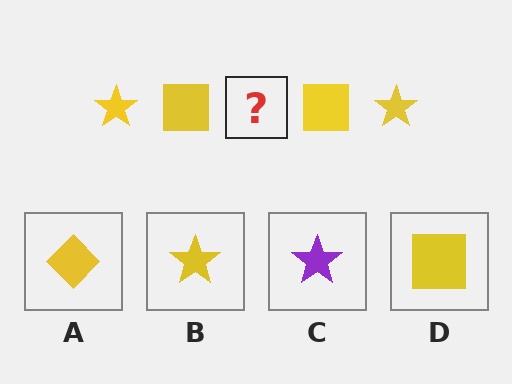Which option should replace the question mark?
Option B.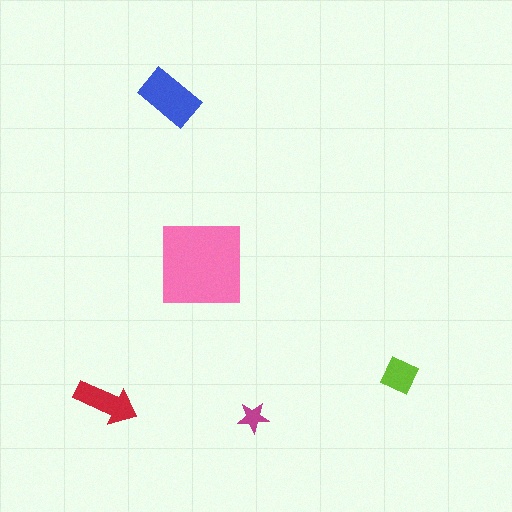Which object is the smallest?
The magenta star.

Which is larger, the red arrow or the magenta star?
The red arrow.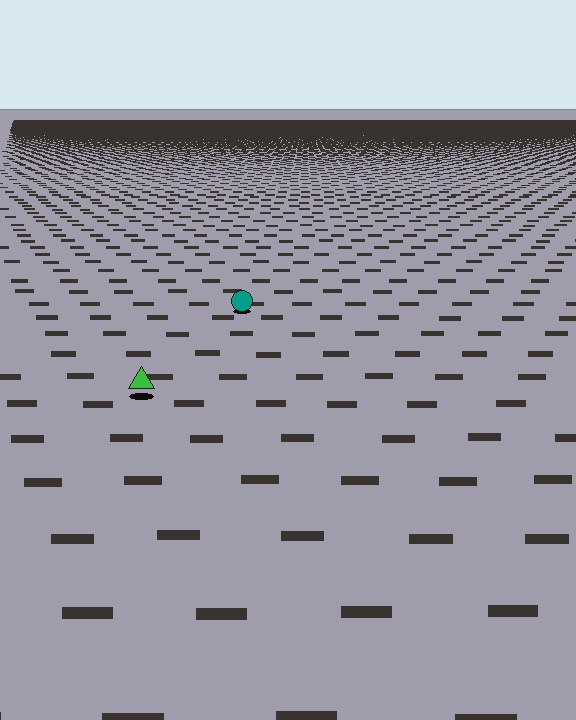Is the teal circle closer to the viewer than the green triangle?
No. The green triangle is closer — you can tell from the texture gradient: the ground texture is coarser near it.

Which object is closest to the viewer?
The green triangle is closest. The texture marks near it are larger and more spread out.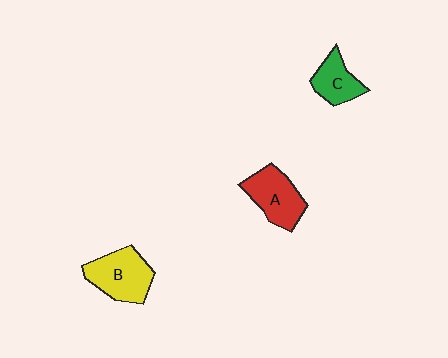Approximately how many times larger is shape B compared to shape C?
Approximately 1.5 times.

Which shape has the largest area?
Shape B (yellow).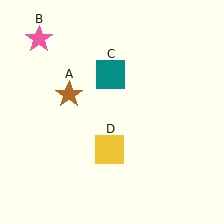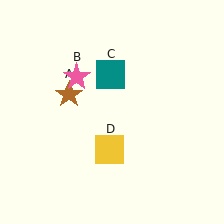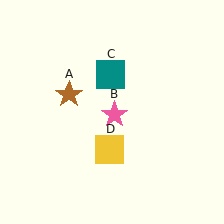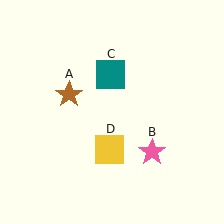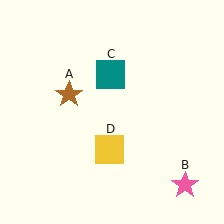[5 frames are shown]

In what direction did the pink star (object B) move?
The pink star (object B) moved down and to the right.